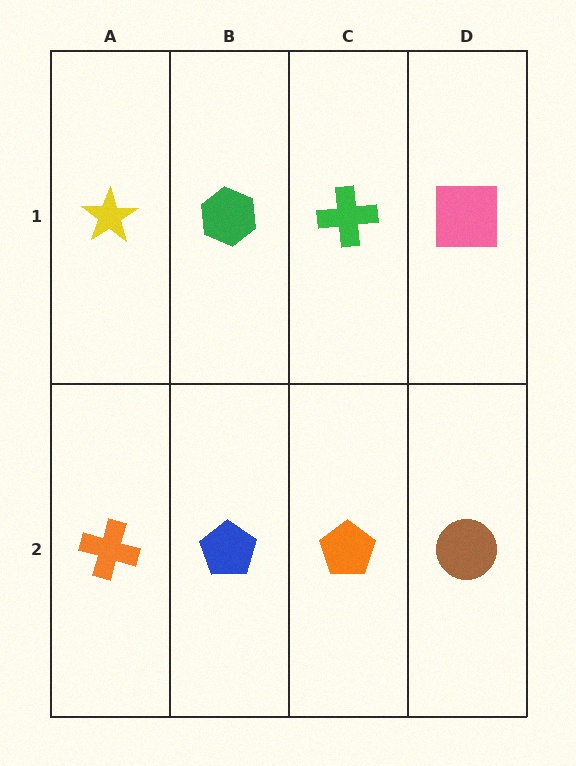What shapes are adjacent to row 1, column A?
An orange cross (row 2, column A), a green hexagon (row 1, column B).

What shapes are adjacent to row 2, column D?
A pink square (row 1, column D), an orange pentagon (row 2, column C).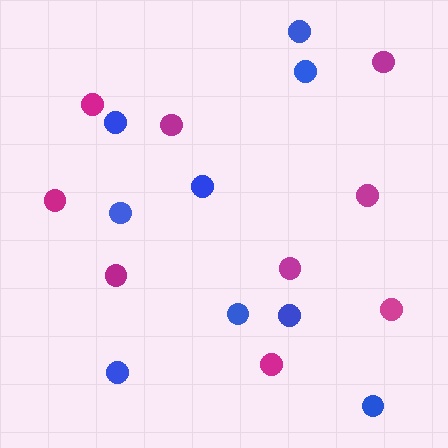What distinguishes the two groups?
There are 2 groups: one group of blue circles (9) and one group of magenta circles (9).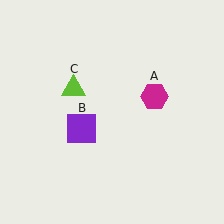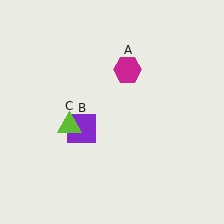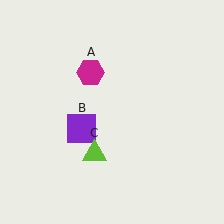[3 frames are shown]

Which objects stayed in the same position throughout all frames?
Purple square (object B) remained stationary.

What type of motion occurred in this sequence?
The magenta hexagon (object A), lime triangle (object C) rotated counterclockwise around the center of the scene.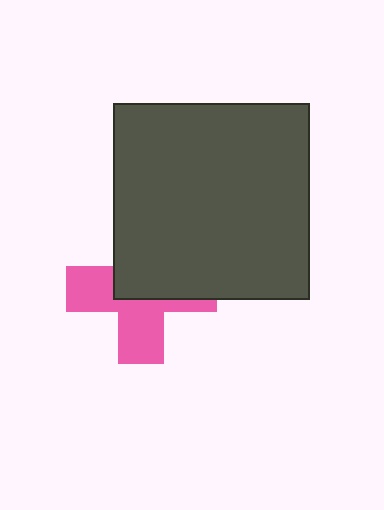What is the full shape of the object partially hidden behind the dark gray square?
The partially hidden object is a pink cross.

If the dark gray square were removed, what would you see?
You would see the complete pink cross.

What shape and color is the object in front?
The object in front is a dark gray square.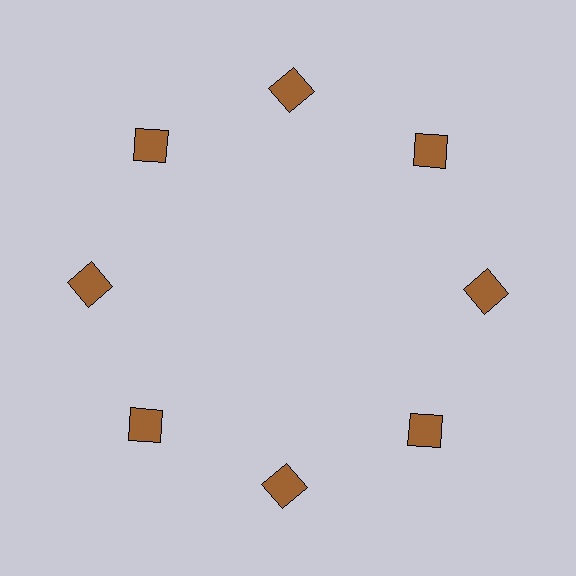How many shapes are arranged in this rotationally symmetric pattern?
There are 8 shapes, arranged in 8 groups of 1.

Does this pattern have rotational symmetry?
Yes, this pattern has 8-fold rotational symmetry. It looks the same after rotating 45 degrees around the center.